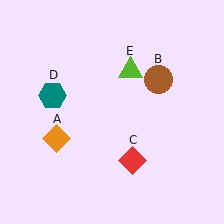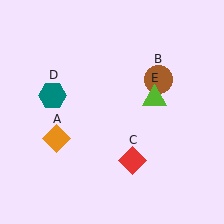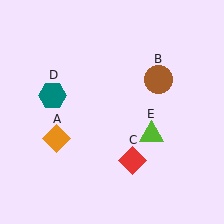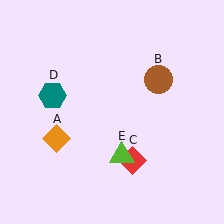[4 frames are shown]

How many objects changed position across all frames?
1 object changed position: lime triangle (object E).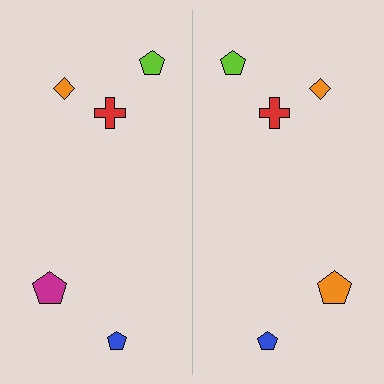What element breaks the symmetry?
The orange pentagon on the right side breaks the symmetry — its mirror counterpart is magenta.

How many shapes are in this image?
There are 10 shapes in this image.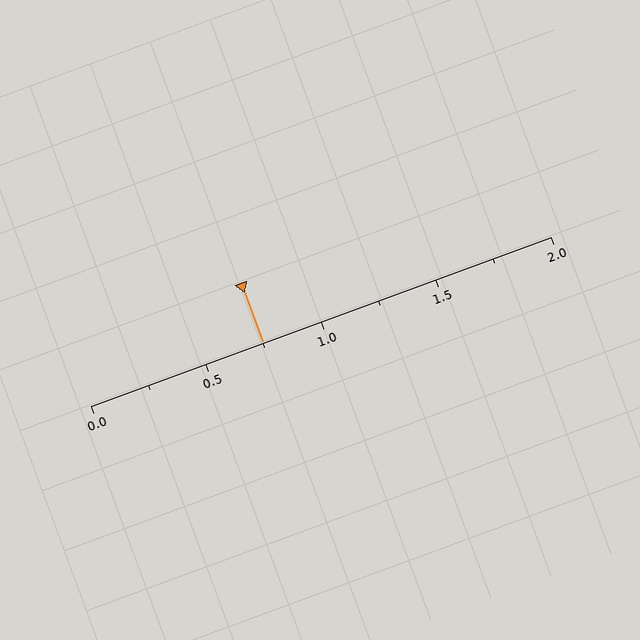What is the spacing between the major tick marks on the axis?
The major ticks are spaced 0.5 apart.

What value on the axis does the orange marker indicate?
The marker indicates approximately 0.75.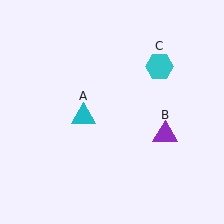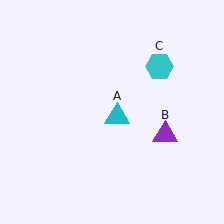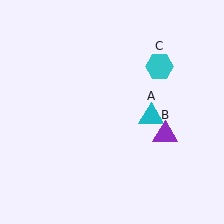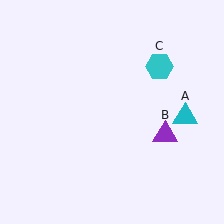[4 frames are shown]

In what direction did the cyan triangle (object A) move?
The cyan triangle (object A) moved right.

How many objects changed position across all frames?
1 object changed position: cyan triangle (object A).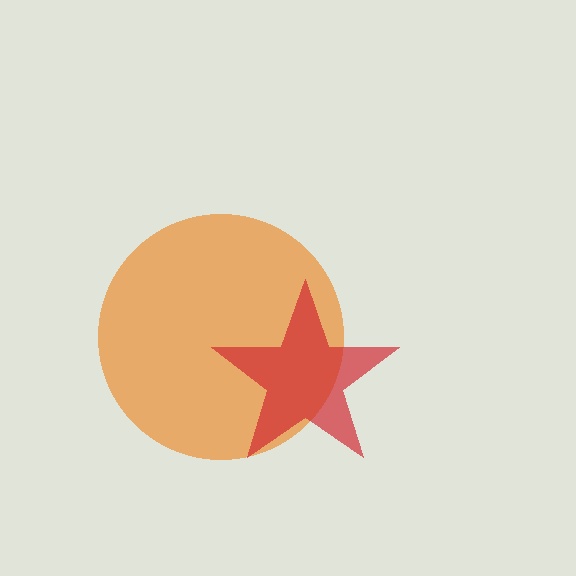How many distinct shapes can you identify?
There are 2 distinct shapes: an orange circle, a red star.